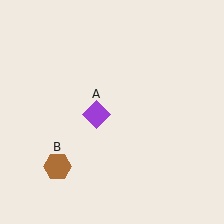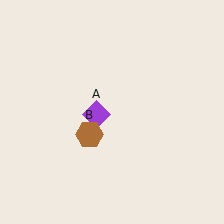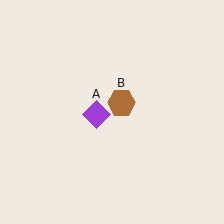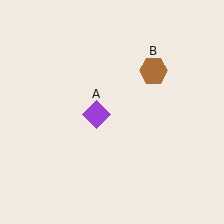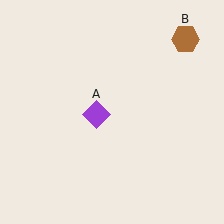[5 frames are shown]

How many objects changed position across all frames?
1 object changed position: brown hexagon (object B).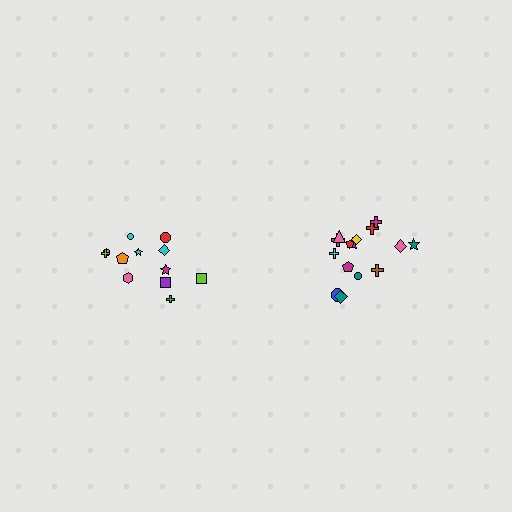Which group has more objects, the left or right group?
The right group.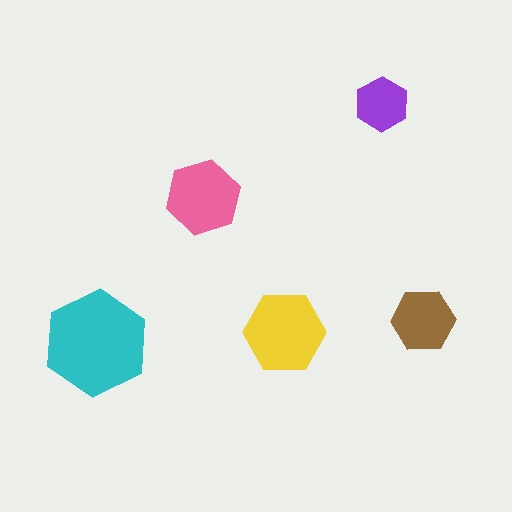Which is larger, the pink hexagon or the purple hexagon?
The pink one.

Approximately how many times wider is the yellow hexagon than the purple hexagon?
About 1.5 times wider.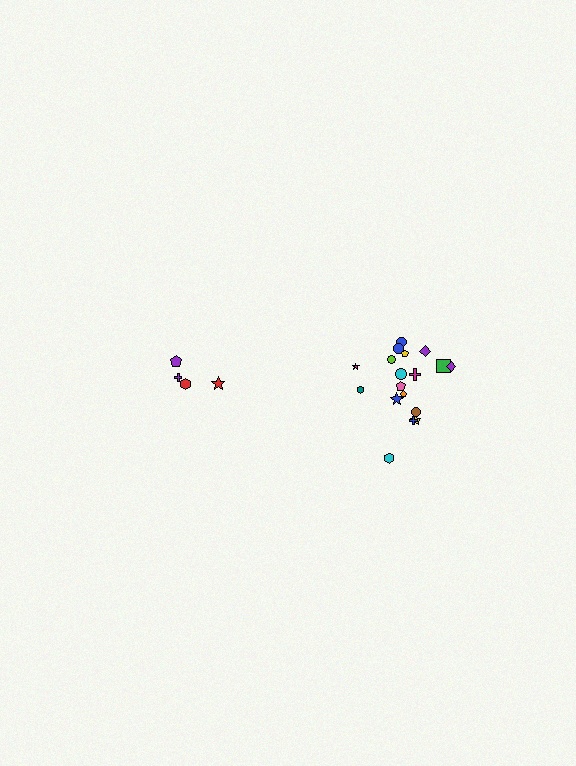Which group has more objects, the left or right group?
The right group.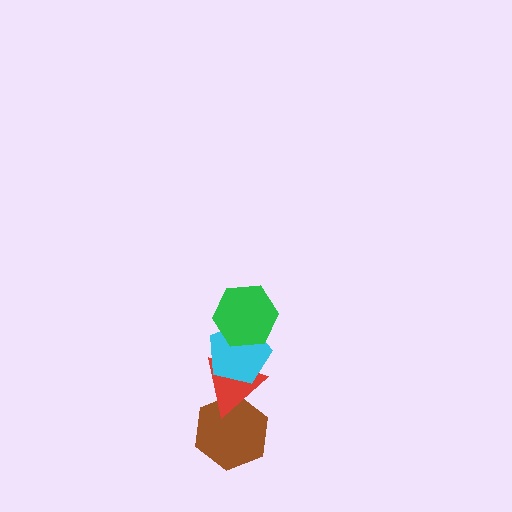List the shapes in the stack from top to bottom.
From top to bottom: the green hexagon, the cyan pentagon, the red triangle, the brown hexagon.